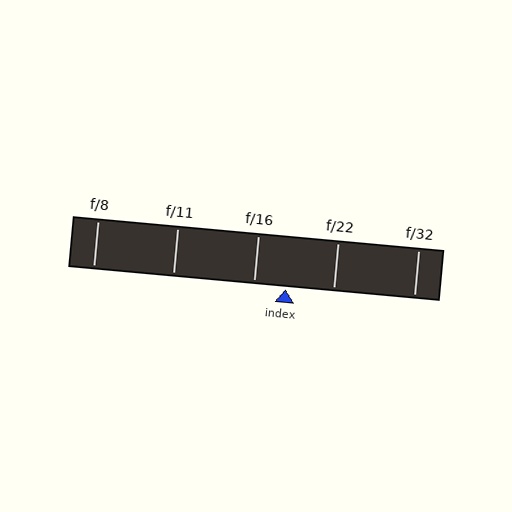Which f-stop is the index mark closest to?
The index mark is closest to f/16.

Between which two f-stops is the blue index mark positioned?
The index mark is between f/16 and f/22.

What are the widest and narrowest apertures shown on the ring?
The widest aperture shown is f/8 and the narrowest is f/32.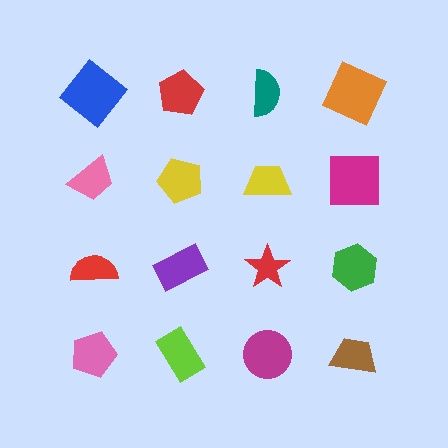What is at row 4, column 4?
A brown trapezoid.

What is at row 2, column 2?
A yellow pentagon.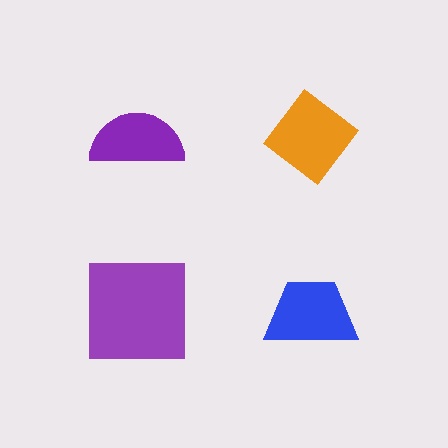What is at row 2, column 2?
A blue trapezoid.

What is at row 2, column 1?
A purple square.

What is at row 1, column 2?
An orange diamond.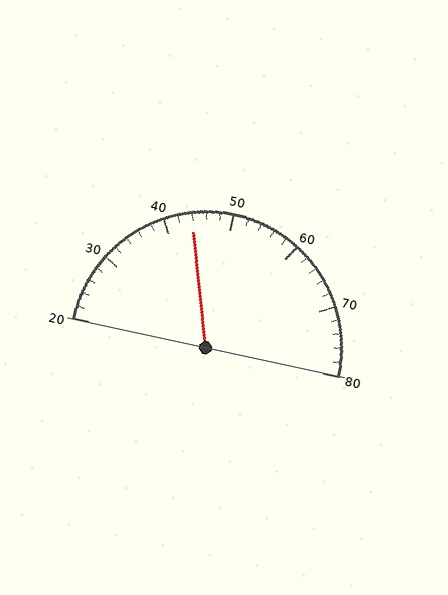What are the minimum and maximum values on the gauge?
The gauge ranges from 20 to 80.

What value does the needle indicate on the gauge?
The needle indicates approximately 44.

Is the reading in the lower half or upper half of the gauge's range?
The reading is in the lower half of the range (20 to 80).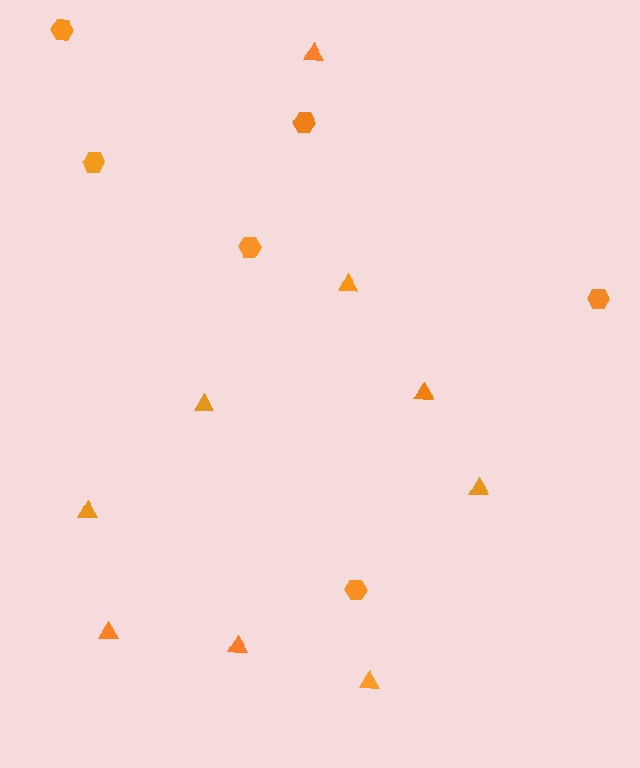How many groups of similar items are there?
There are 2 groups: one group of hexagons (6) and one group of triangles (9).